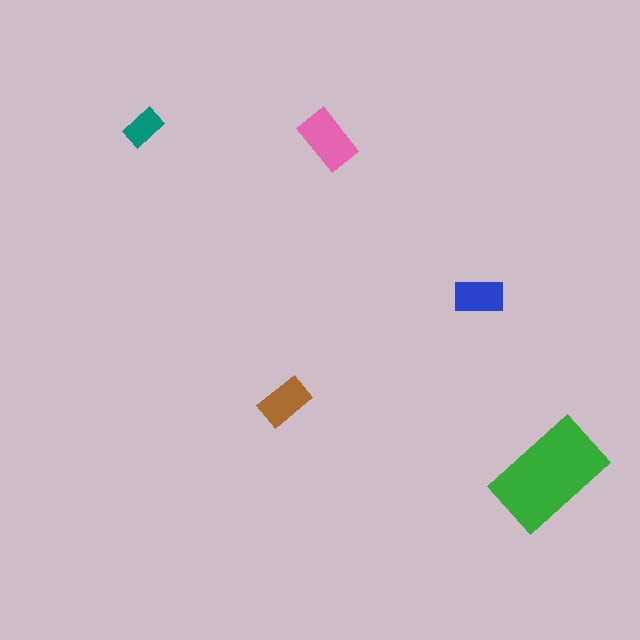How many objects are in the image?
There are 5 objects in the image.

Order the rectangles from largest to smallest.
the green one, the pink one, the brown one, the blue one, the teal one.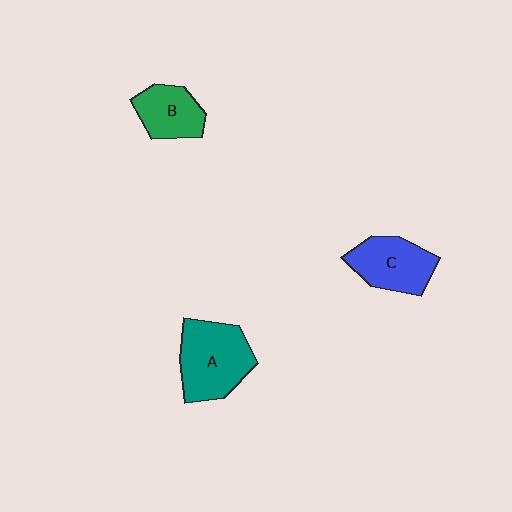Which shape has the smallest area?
Shape B (green).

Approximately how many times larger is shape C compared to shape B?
Approximately 1.3 times.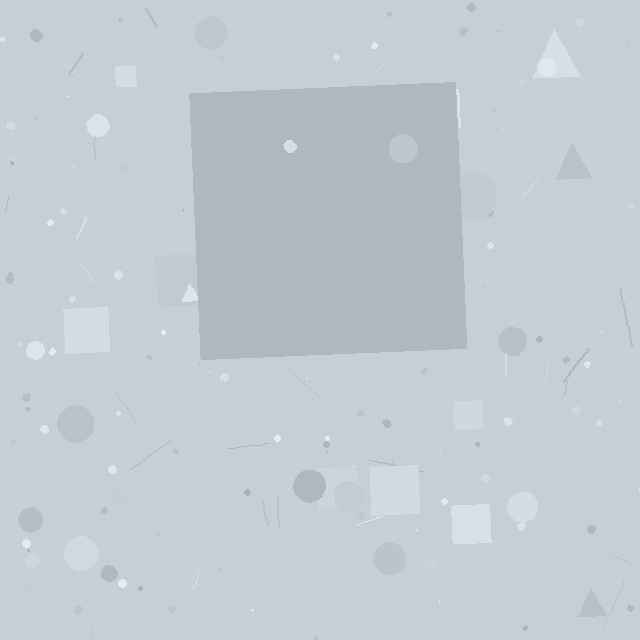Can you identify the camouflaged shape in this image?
The camouflaged shape is a square.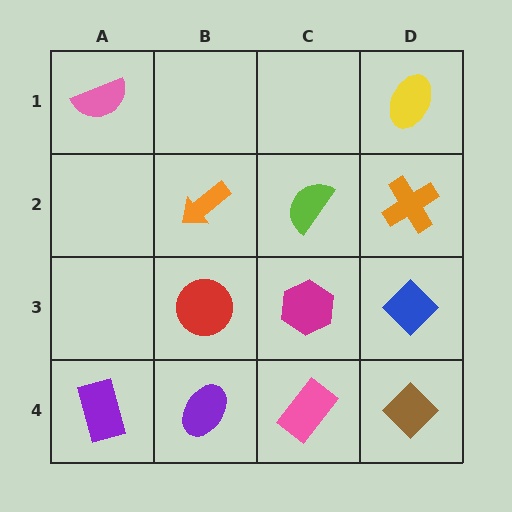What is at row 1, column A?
A pink semicircle.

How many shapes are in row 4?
4 shapes.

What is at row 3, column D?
A blue diamond.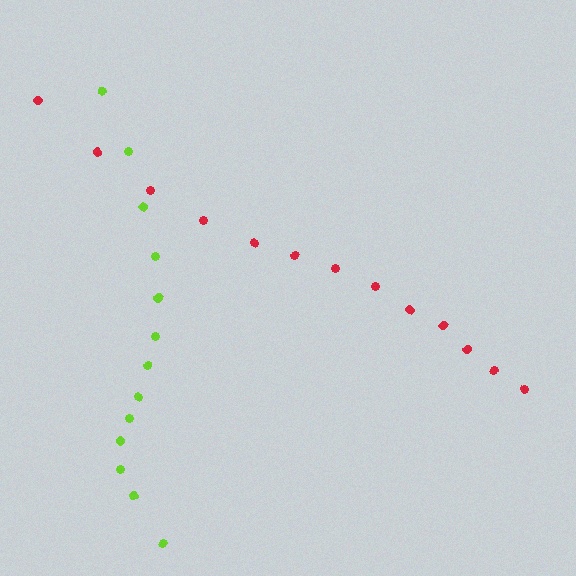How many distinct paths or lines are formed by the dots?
There are 2 distinct paths.